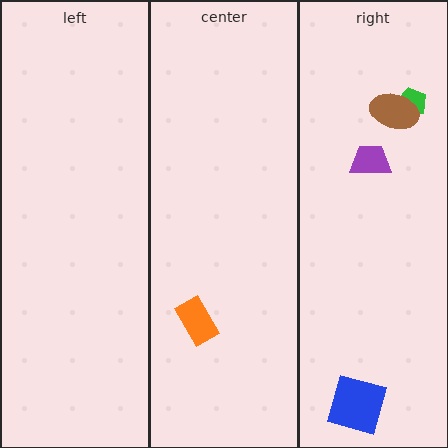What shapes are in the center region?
The orange rectangle.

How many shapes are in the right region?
4.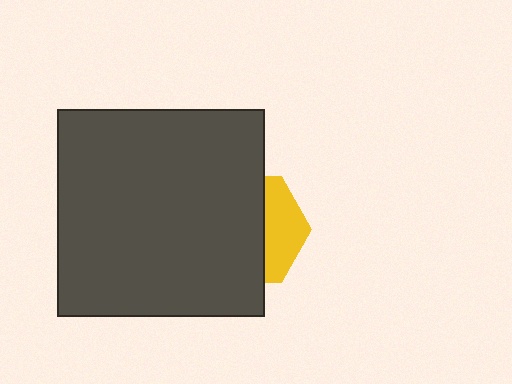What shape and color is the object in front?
The object in front is a dark gray square.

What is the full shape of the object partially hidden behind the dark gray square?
The partially hidden object is a yellow hexagon.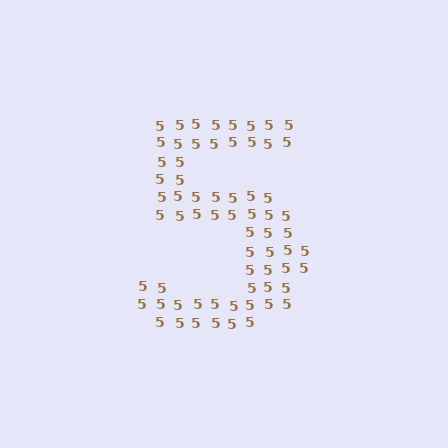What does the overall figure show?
The overall figure shows the digit 5.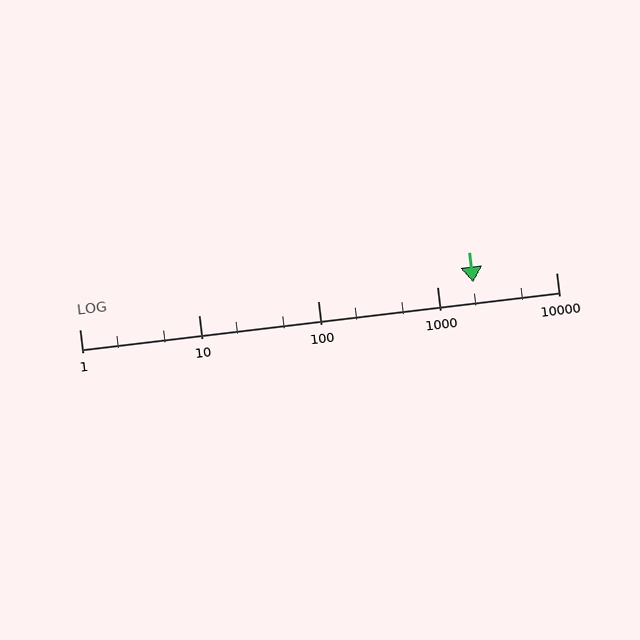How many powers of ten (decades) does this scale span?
The scale spans 4 decades, from 1 to 10000.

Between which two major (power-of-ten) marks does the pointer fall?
The pointer is between 1000 and 10000.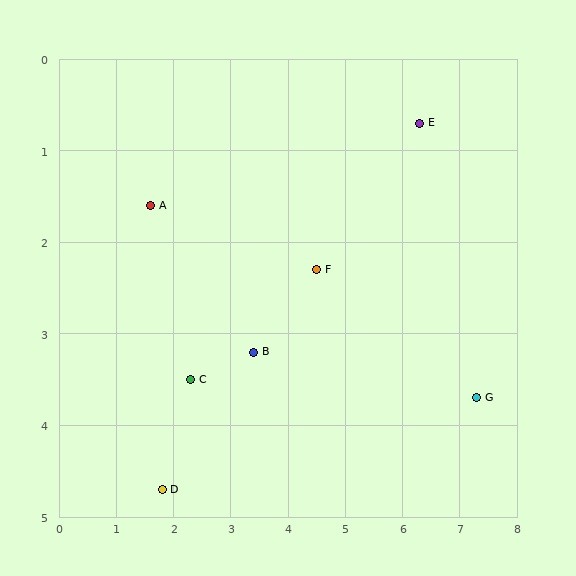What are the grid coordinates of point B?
Point B is at approximately (3.4, 3.2).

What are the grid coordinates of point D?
Point D is at approximately (1.8, 4.7).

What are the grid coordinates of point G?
Point G is at approximately (7.3, 3.7).